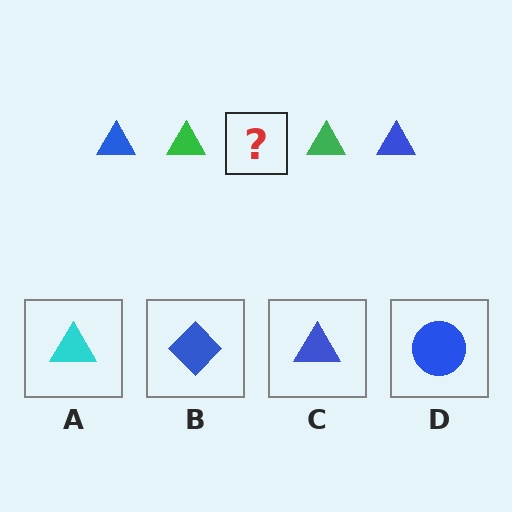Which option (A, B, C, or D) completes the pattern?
C.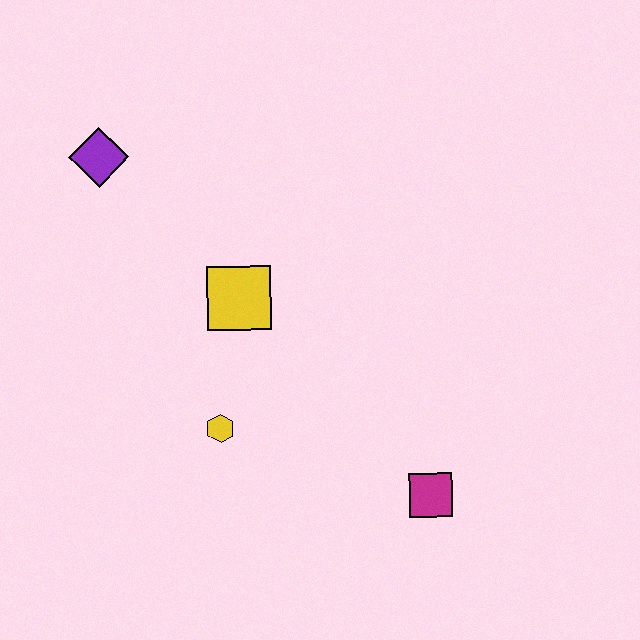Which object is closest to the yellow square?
The yellow hexagon is closest to the yellow square.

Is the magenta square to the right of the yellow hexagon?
Yes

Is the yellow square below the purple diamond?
Yes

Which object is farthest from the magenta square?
The purple diamond is farthest from the magenta square.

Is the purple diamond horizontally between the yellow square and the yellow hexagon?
No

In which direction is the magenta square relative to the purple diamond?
The magenta square is below the purple diamond.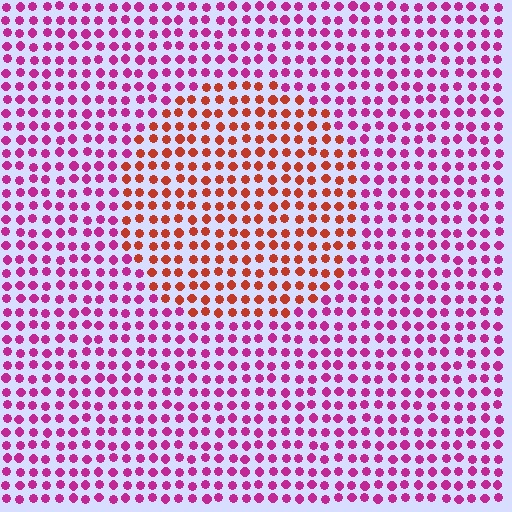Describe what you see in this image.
The image is filled with small magenta elements in a uniform arrangement. A circle-shaped region is visible where the elements are tinted to a slightly different hue, forming a subtle color boundary.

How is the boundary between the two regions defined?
The boundary is defined purely by a slight shift in hue (about 50 degrees). Spacing, size, and orientation are identical on both sides.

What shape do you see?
I see a circle.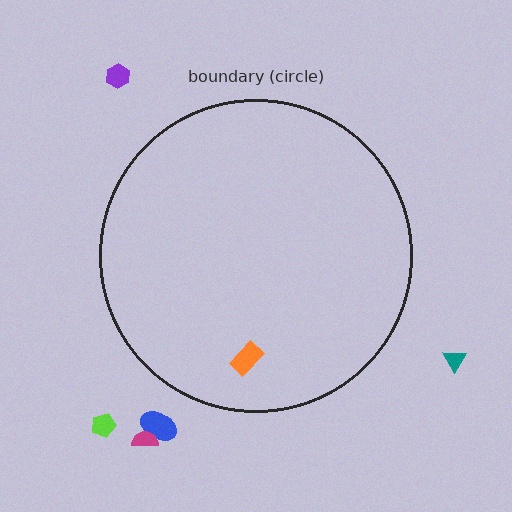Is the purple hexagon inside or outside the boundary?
Outside.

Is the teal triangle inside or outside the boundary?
Outside.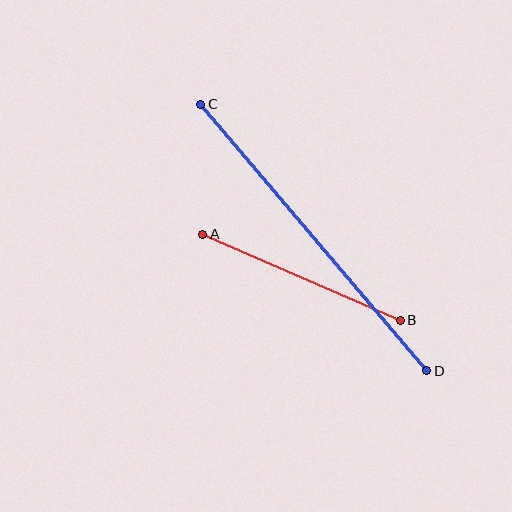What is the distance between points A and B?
The distance is approximately 216 pixels.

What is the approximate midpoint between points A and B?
The midpoint is at approximately (301, 277) pixels.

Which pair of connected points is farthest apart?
Points C and D are farthest apart.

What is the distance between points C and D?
The distance is approximately 349 pixels.